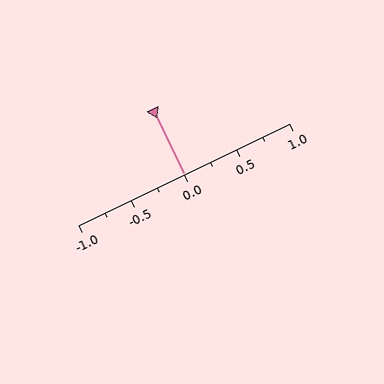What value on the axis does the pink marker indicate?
The marker indicates approximately 0.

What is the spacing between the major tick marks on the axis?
The major ticks are spaced 0.5 apart.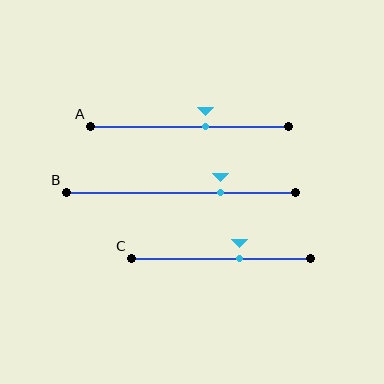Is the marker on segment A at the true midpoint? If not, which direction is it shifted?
No, the marker on segment A is shifted to the right by about 8% of the segment length.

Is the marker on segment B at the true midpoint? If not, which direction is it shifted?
No, the marker on segment B is shifted to the right by about 17% of the segment length.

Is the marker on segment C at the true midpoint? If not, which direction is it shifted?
No, the marker on segment C is shifted to the right by about 10% of the segment length.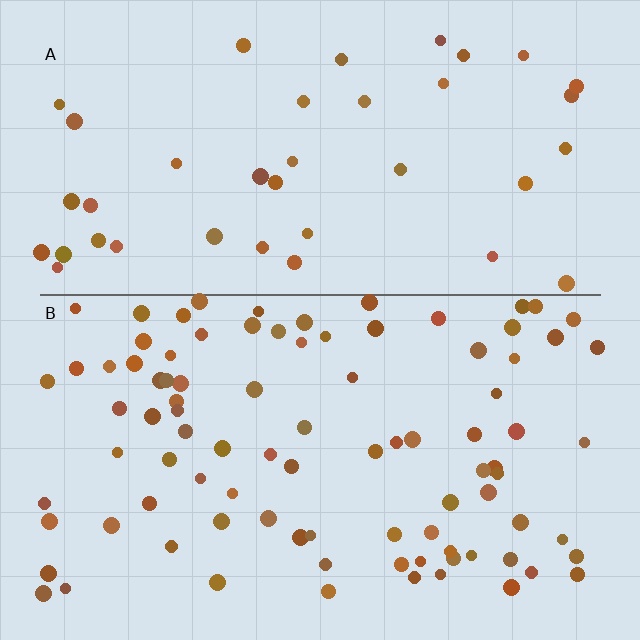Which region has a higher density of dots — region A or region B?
B (the bottom).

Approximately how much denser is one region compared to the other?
Approximately 2.3× — region B over region A.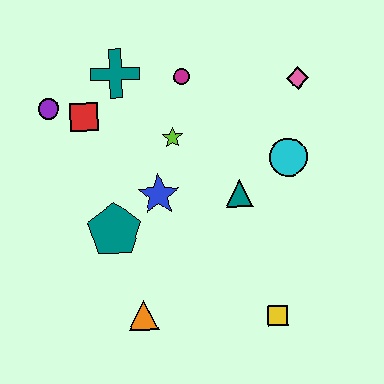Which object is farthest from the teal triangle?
The purple circle is farthest from the teal triangle.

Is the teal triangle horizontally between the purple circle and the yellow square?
Yes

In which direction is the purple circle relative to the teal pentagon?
The purple circle is above the teal pentagon.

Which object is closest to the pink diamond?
The cyan circle is closest to the pink diamond.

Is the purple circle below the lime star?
No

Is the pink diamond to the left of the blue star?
No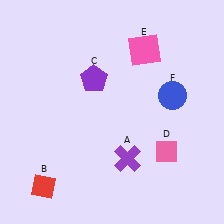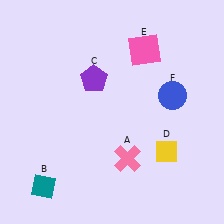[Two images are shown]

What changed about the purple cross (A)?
In Image 1, A is purple. In Image 2, it changed to pink.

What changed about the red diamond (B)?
In Image 1, B is red. In Image 2, it changed to teal.